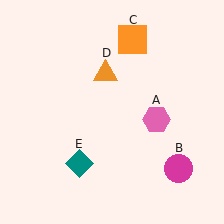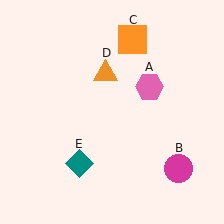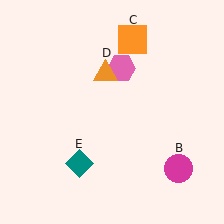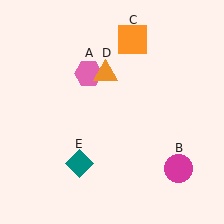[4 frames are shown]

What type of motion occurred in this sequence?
The pink hexagon (object A) rotated counterclockwise around the center of the scene.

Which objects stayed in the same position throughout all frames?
Magenta circle (object B) and orange square (object C) and orange triangle (object D) and teal diamond (object E) remained stationary.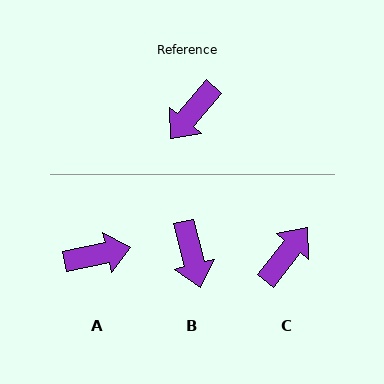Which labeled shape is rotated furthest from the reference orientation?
C, about 178 degrees away.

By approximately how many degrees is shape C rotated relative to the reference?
Approximately 178 degrees clockwise.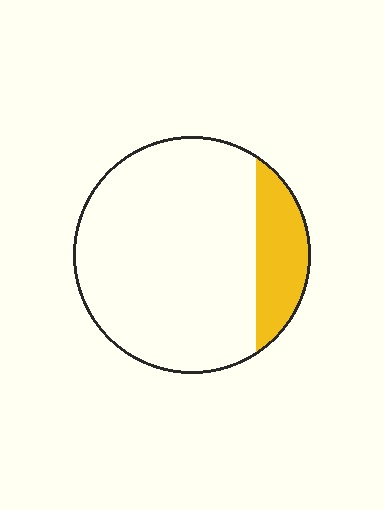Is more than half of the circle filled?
No.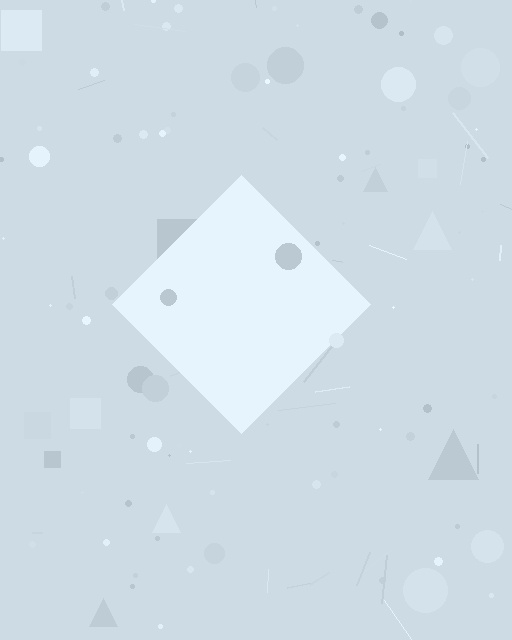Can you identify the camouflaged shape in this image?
The camouflaged shape is a diamond.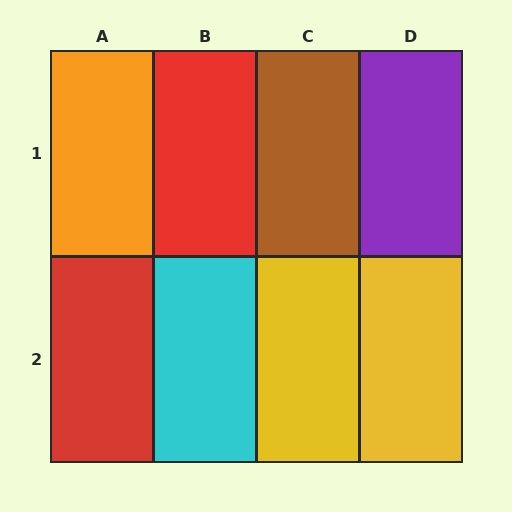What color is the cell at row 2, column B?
Cyan.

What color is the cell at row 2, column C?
Yellow.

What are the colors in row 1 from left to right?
Orange, red, brown, purple.